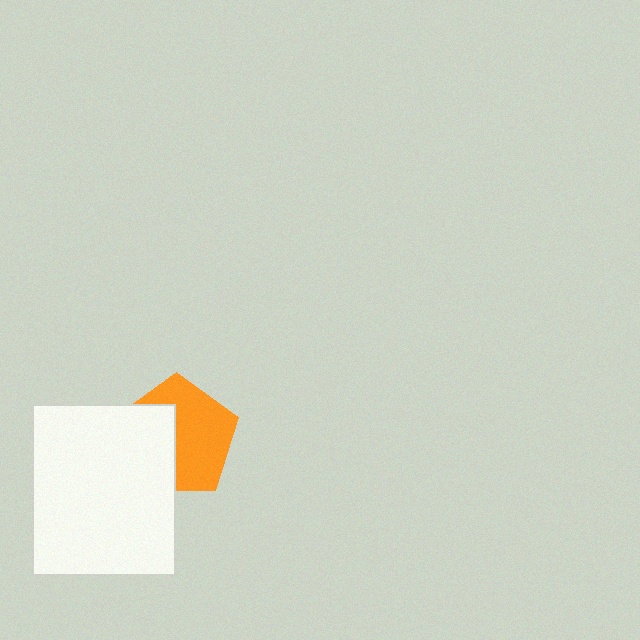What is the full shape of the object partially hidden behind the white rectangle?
The partially hidden object is an orange pentagon.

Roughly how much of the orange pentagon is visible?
About half of it is visible (roughly 58%).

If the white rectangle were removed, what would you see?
You would see the complete orange pentagon.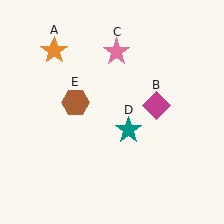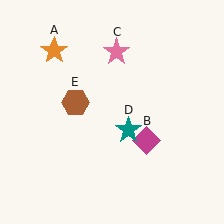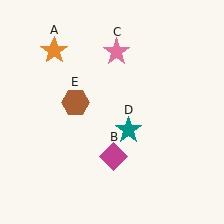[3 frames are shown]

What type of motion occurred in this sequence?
The magenta diamond (object B) rotated clockwise around the center of the scene.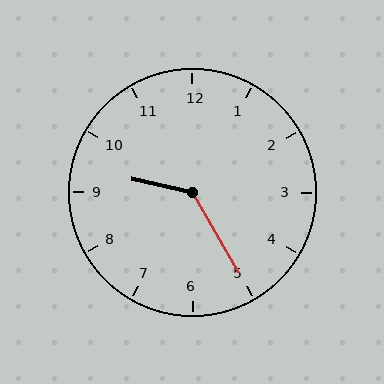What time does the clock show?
9:25.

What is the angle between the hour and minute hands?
Approximately 132 degrees.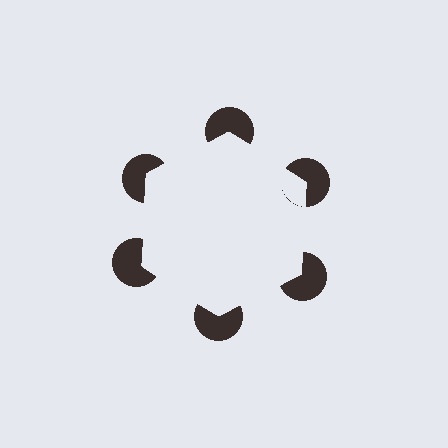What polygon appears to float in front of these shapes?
An illusory hexagon — its edges are inferred from the aligned wedge cuts in the pac-man discs, not physically drawn.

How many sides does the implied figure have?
6 sides.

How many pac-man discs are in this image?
There are 6 — one at each vertex of the illusory hexagon.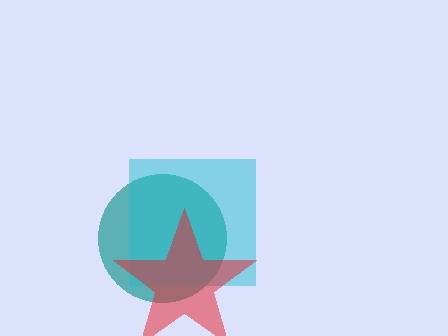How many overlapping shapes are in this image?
There are 3 overlapping shapes in the image.